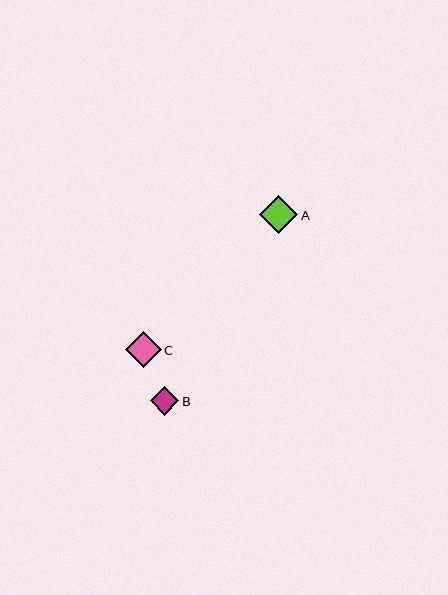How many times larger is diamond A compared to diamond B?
Diamond A is approximately 1.3 times the size of diamond B.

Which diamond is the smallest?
Diamond B is the smallest with a size of approximately 29 pixels.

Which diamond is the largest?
Diamond A is the largest with a size of approximately 38 pixels.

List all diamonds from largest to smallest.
From largest to smallest: A, C, B.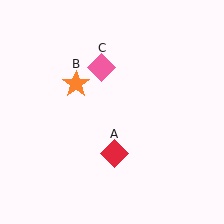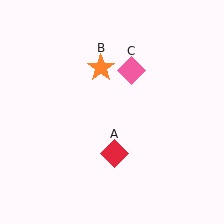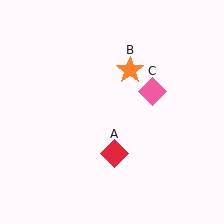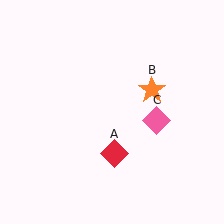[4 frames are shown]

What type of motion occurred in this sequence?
The orange star (object B), pink diamond (object C) rotated clockwise around the center of the scene.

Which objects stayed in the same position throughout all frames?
Red diamond (object A) remained stationary.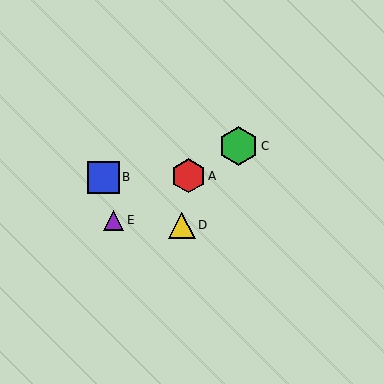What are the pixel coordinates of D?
Object D is at (182, 225).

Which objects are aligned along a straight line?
Objects A, C, E are aligned along a straight line.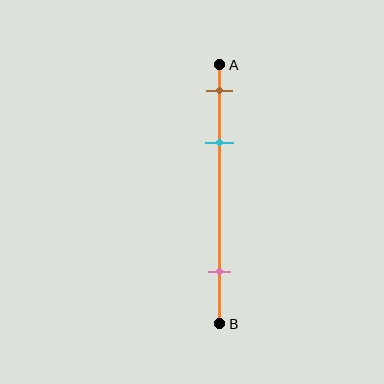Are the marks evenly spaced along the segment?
No, the marks are not evenly spaced.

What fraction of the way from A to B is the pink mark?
The pink mark is approximately 80% (0.8) of the way from A to B.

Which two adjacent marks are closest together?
The brown and cyan marks are the closest adjacent pair.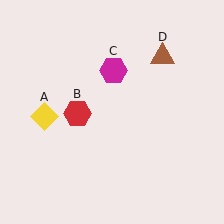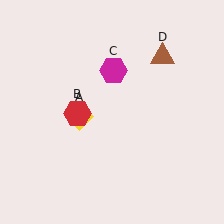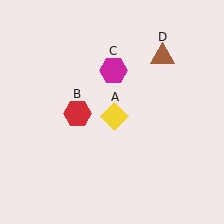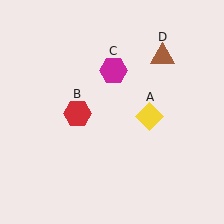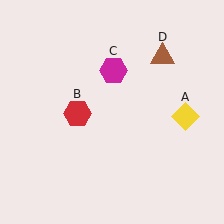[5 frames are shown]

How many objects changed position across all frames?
1 object changed position: yellow diamond (object A).